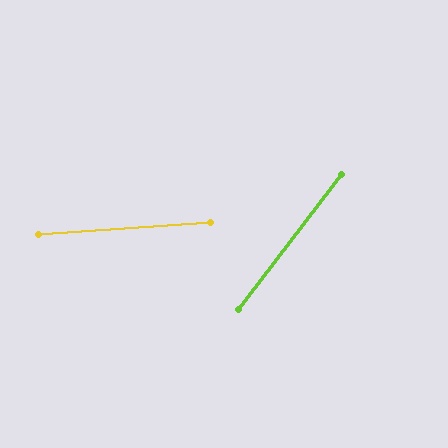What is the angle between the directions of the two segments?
Approximately 48 degrees.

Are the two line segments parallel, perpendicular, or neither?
Neither parallel nor perpendicular — they differ by about 48°.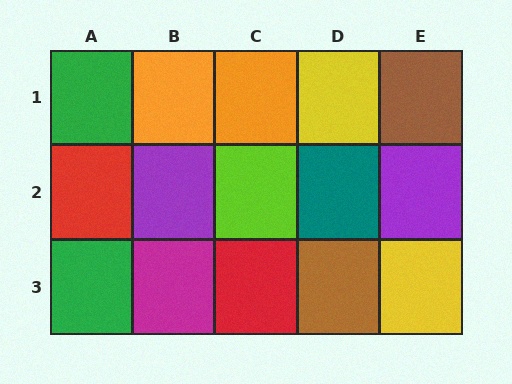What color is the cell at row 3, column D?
Brown.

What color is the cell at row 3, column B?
Magenta.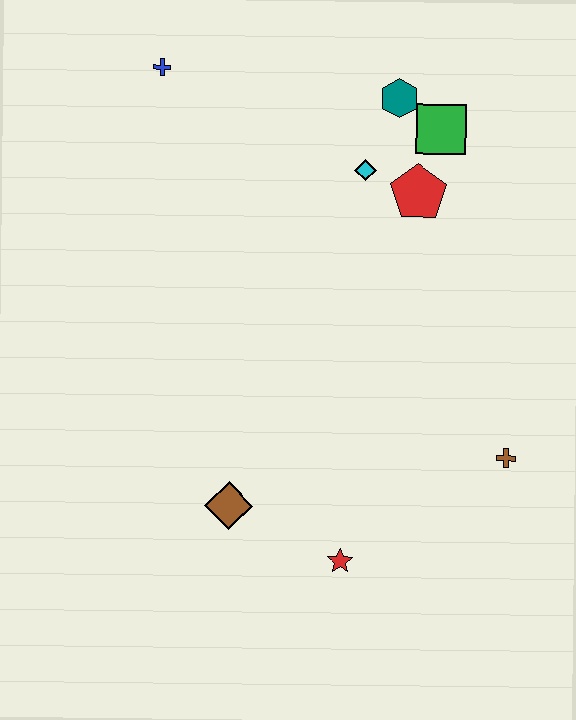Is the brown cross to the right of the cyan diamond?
Yes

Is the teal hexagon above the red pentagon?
Yes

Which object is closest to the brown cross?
The red star is closest to the brown cross.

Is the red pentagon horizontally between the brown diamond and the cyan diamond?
No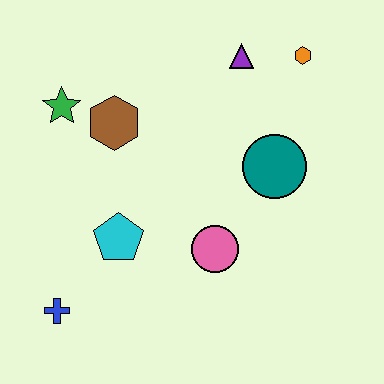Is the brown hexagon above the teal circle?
Yes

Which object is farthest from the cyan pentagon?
The orange hexagon is farthest from the cyan pentagon.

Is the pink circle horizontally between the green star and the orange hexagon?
Yes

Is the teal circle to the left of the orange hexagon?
Yes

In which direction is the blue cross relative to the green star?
The blue cross is below the green star.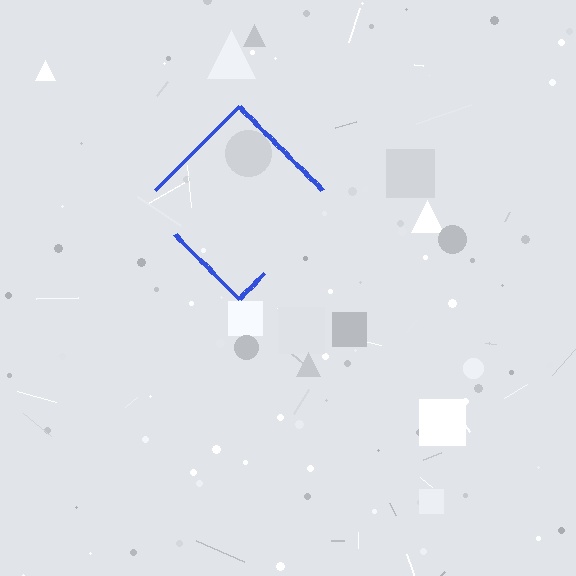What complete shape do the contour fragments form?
The contour fragments form a diamond.